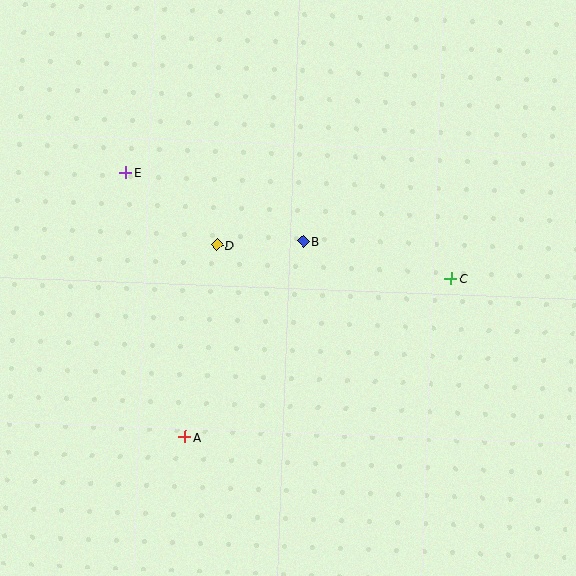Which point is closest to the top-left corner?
Point E is closest to the top-left corner.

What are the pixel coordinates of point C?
Point C is at (451, 278).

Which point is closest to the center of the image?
Point B at (303, 241) is closest to the center.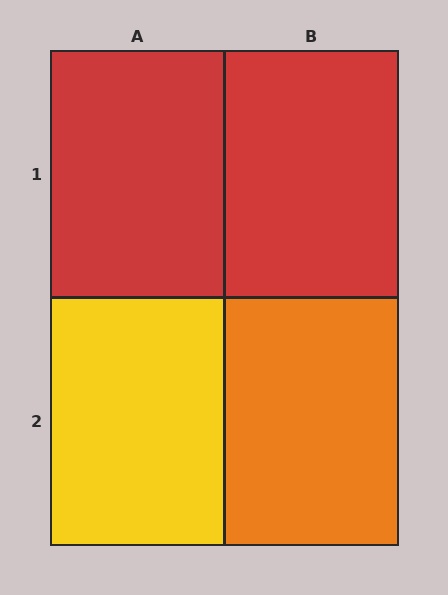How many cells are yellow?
1 cell is yellow.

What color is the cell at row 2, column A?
Yellow.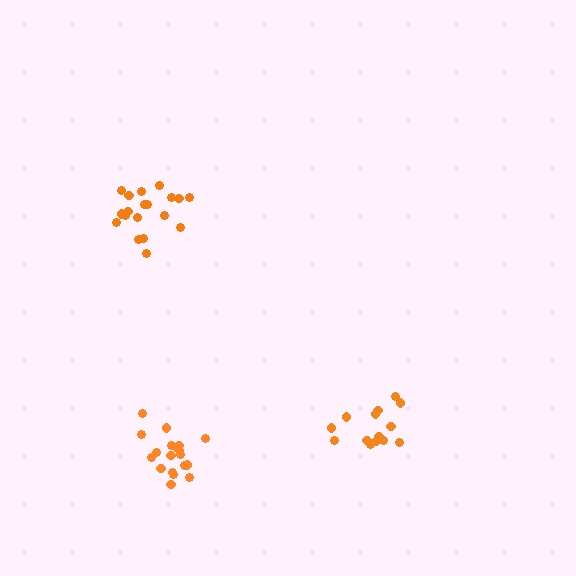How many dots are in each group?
Group 1: 19 dots, Group 2: 19 dots, Group 3: 15 dots (53 total).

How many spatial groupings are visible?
There are 3 spatial groupings.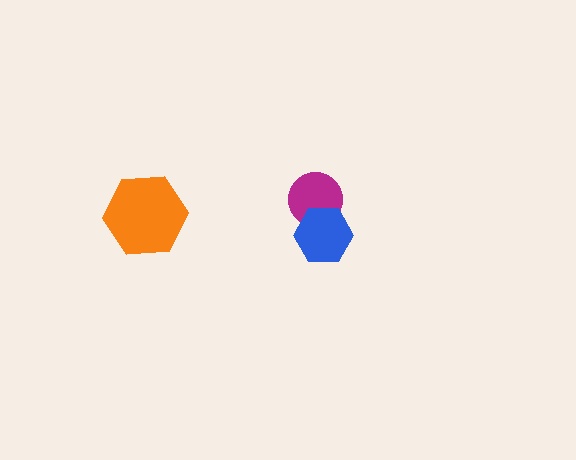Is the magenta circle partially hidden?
Yes, it is partially covered by another shape.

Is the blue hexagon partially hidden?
No, no other shape covers it.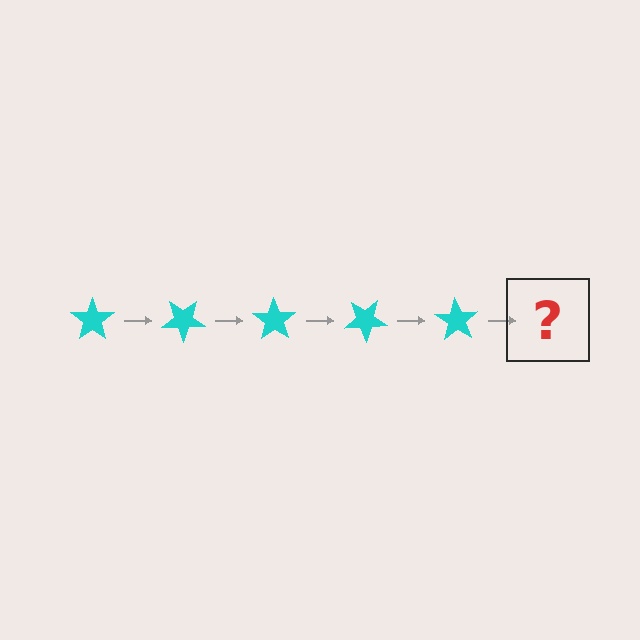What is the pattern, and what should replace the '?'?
The pattern is that the star rotates 35 degrees each step. The '?' should be a cyan star rotated 175 degrees.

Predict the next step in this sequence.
The next step is a cyan star rotated 175 degrees.